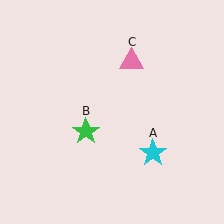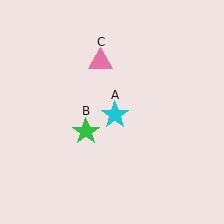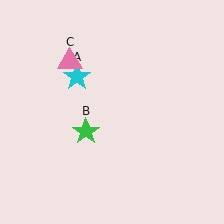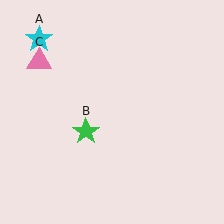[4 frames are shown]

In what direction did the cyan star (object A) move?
The cyan star (object A) moved up and to the left.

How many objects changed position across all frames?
2 objects changed position: cyan star (object A), pink triangle (object C).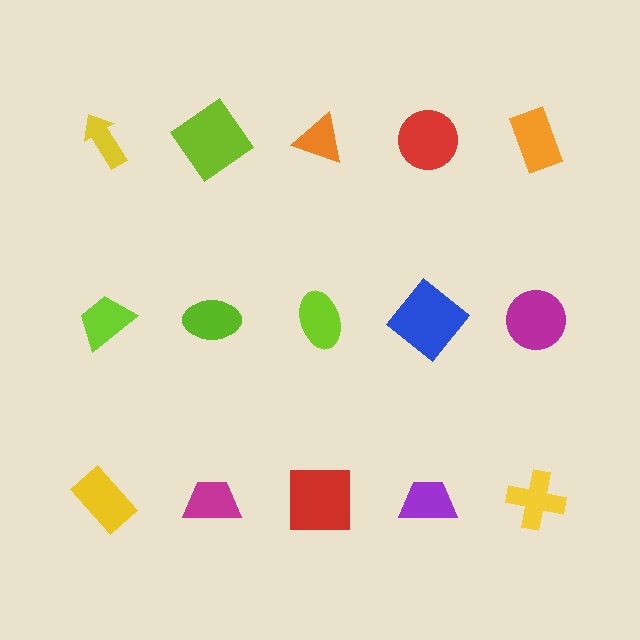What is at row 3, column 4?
A purple trapezoid.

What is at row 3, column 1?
A yellow rectangle.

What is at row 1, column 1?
A yellow arrow.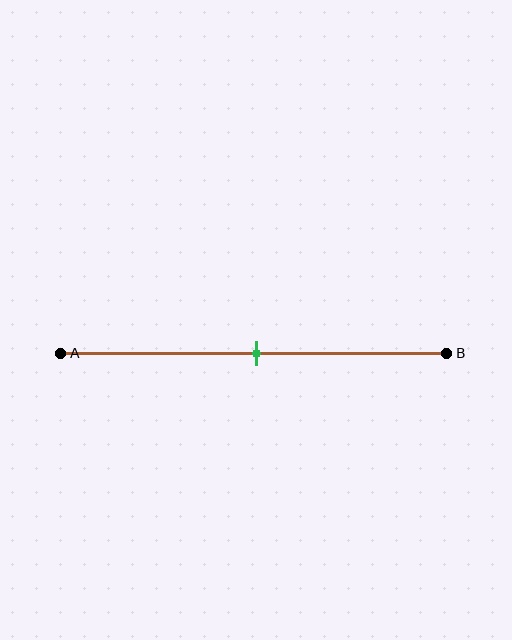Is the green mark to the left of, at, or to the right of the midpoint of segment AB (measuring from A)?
The green mark is approximately at the midpoint of segment AB.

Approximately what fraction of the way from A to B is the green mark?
The green mark is approximately 50% of the way from A to B.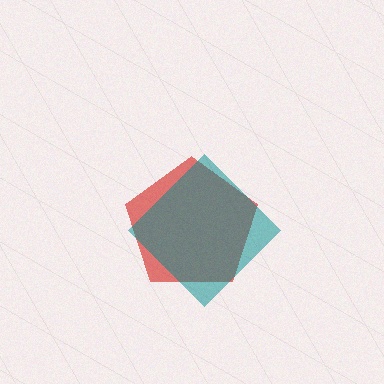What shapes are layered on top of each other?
The layered shapes are: a red pentagon, a teal diamond.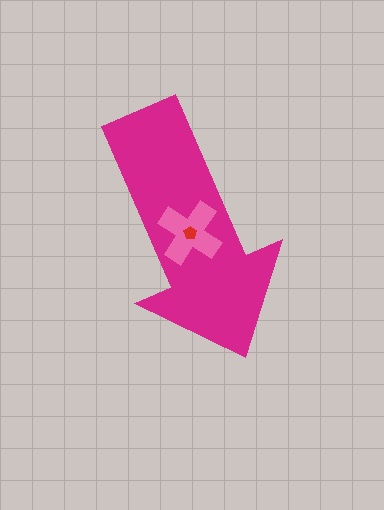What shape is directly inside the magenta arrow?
The pink cross.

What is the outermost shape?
The magenta arrow.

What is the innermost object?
The red pentagon.